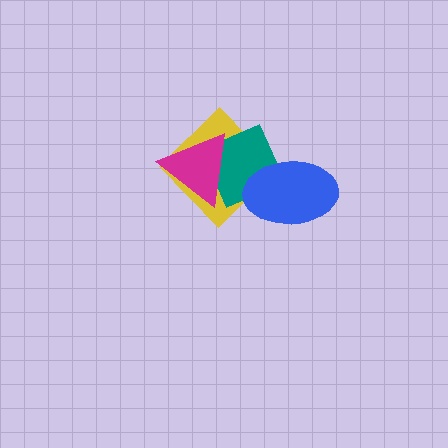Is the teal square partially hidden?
Yes, it is partially covered by another shape.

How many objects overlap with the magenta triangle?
2 objects overlap with the magenta triangle.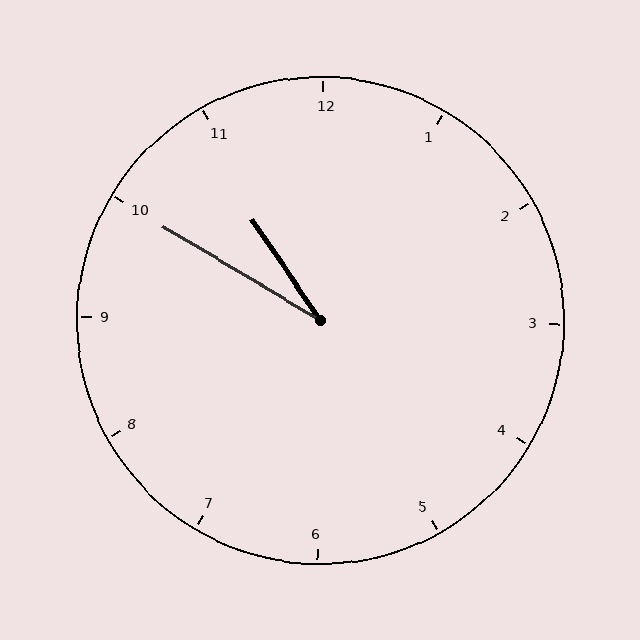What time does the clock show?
10:50.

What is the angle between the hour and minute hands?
Approximately 25 degrees.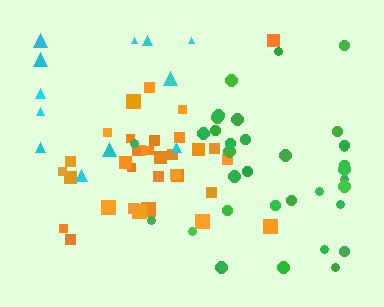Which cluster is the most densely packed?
Orange.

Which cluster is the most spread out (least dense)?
Cyan.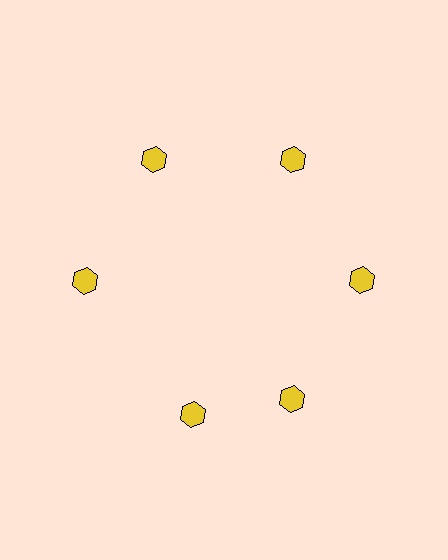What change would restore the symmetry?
The symmetry would be restored by rotating it back into even spacing with its neighbors so that all 6 hexagons sit at equal angles and equal distance from the center.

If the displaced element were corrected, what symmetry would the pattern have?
It would have 6-fold rotational symmetry — the pattern would map onto itself every 60 degrees.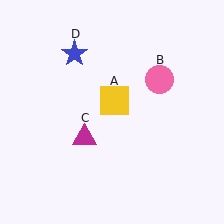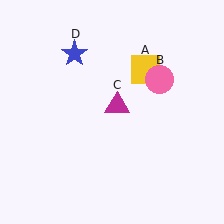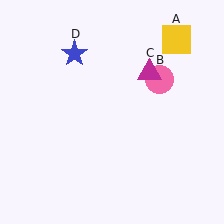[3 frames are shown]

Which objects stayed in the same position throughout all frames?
Pink circle (object B) and blue star (object D) remained stationary.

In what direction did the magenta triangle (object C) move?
The magenta triangle (object C) moved up and to the right.